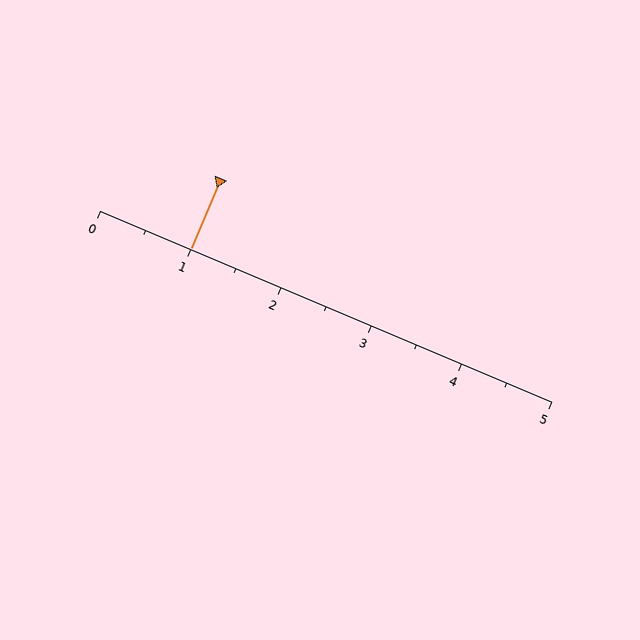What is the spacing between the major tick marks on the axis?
The major ticks are spaced 1 apart.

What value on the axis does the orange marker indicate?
The marker indicates approximately 1.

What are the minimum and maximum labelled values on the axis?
The axis runs from 0 to 5.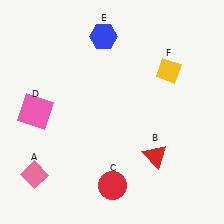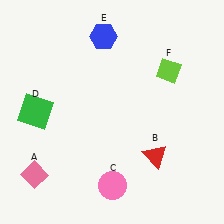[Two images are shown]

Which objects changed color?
C changed from red to pink. D changed from pink to green. F changed from yellow to lime.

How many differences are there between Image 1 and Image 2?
There are 3 differences between the two images.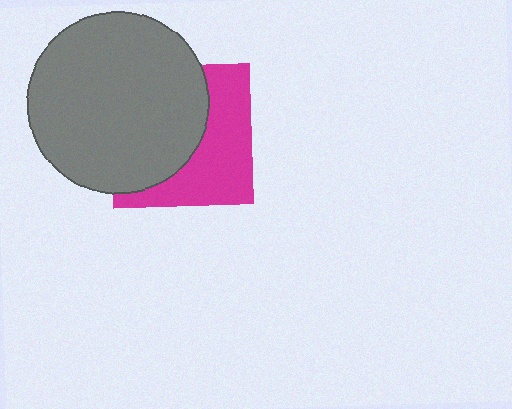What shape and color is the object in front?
The object in front is a gray circle.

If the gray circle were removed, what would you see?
You would see the complete magenta square.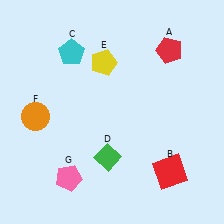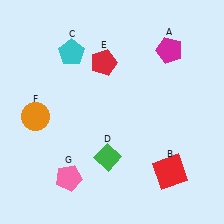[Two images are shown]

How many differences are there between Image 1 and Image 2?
There are 2 differences between the two images.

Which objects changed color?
A changed from red to magenta. E changed from yellow to red.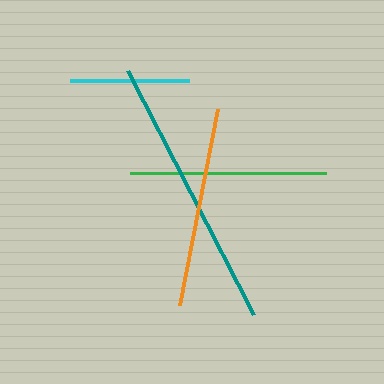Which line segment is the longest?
The teal line is the longest at approximately 274 pixels.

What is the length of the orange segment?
The orange segment is approximately 199 pixels long.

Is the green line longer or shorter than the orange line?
The orange line is longer than the green line.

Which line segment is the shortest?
The cyan line is the shortest at approximately 119 pixels.